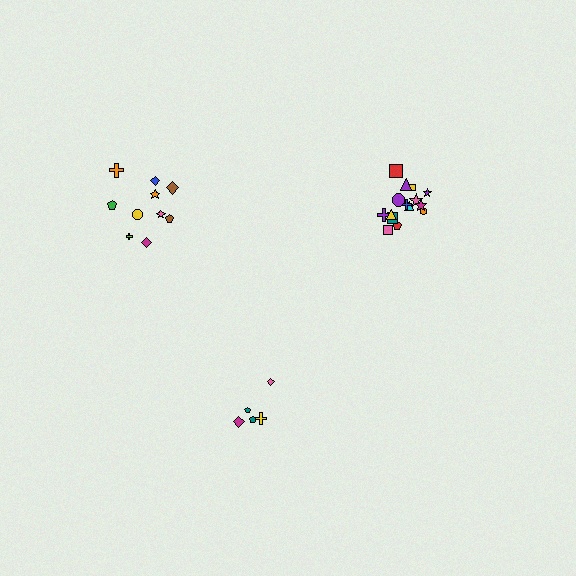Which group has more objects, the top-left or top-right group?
The top-right group.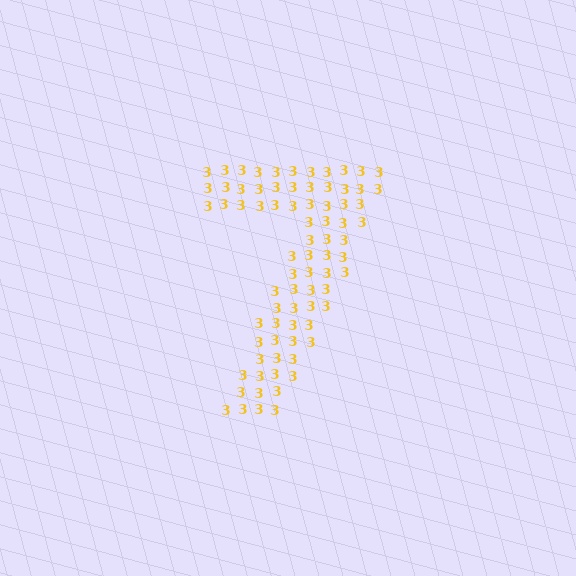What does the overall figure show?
The overall figure shows the digit 7.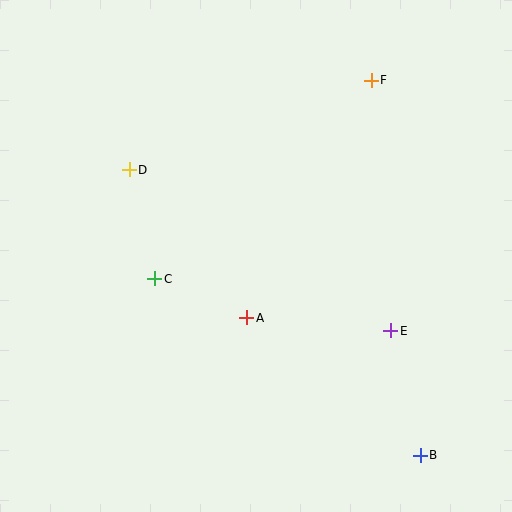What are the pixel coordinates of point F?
Point F is at (371, 80).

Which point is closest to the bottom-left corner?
Point C is closest to the bottom-left corner.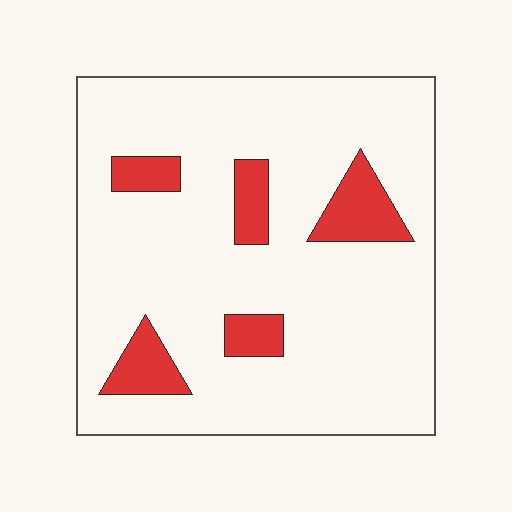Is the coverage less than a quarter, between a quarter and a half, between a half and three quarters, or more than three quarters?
Less than a quarter.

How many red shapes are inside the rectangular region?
5.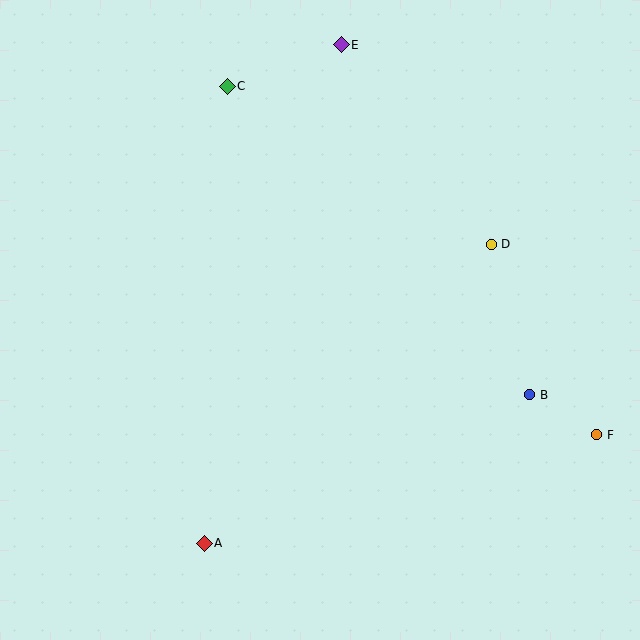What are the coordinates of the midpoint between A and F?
The midpoint between A and F is at (400, 489).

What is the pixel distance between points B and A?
The distance between B and A is 358 pixels.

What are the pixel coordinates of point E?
Point E is at (341, 45).